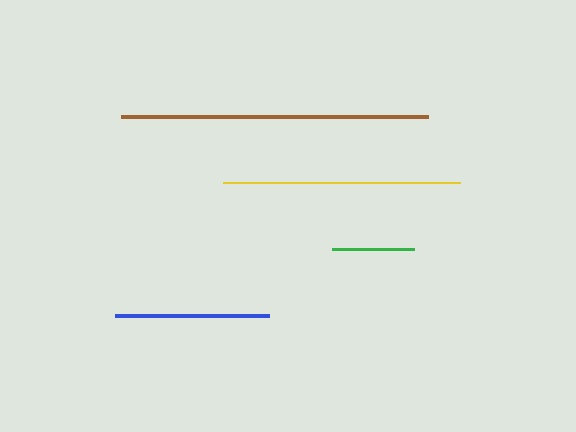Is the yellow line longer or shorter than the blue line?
The yellow line is longer than the blue line.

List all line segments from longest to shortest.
From longest to shortest: brown, yellow, blue, green.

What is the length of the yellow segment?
The yellow segment is approximately 238 pixels long.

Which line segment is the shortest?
The green line is the shortest at approximately 81 pixels.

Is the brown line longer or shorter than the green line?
The brown line is longer than the green line.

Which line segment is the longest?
The brown line is the longest at approximately 307 pixels.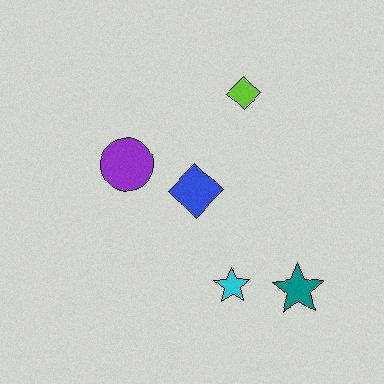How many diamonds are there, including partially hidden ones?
There are 2 diamonds.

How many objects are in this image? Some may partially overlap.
There are 5 objects.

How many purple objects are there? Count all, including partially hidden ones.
There is 1 purple object.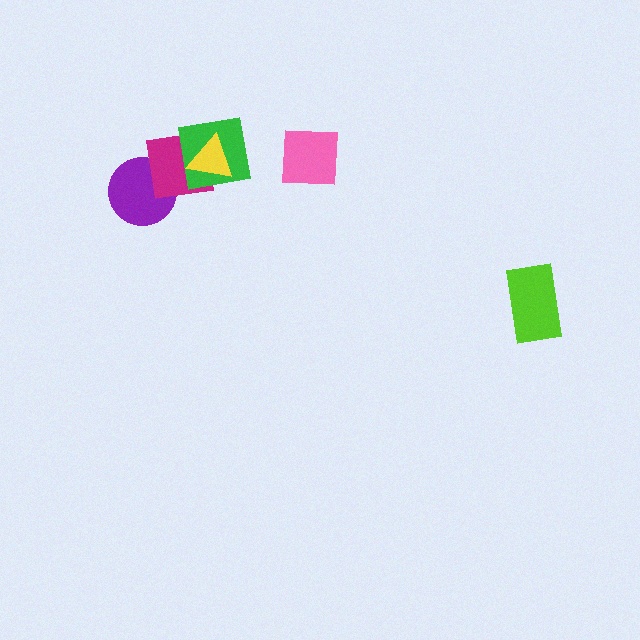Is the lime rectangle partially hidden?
No, no other shape covers it.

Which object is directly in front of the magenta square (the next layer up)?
The green square is directly in front of the magenta square.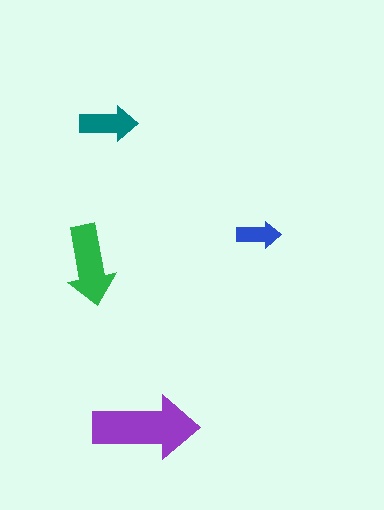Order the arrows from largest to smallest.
the purple one, the green one, the teal one, the blue one.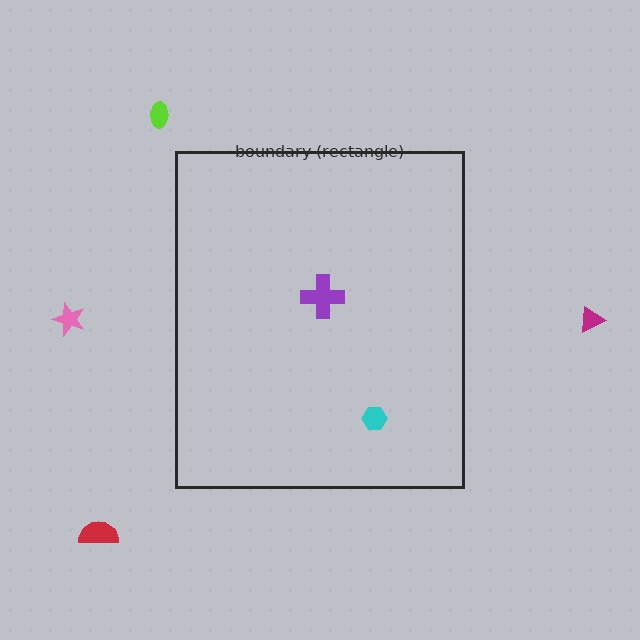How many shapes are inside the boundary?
2 inside, 4 outside.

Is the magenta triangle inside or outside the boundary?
Outside.